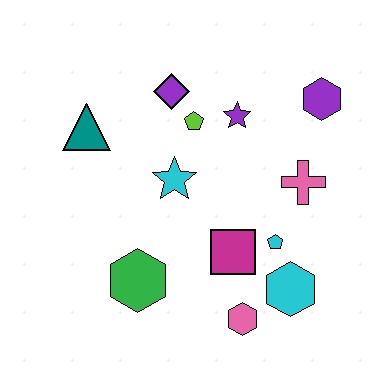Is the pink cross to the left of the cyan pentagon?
No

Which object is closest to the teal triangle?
The purple diamond is closest to the teal triangle.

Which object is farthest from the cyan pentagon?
The teal triangle is farthest from the cyan pentagon.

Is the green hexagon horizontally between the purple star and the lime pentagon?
No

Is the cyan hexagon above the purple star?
No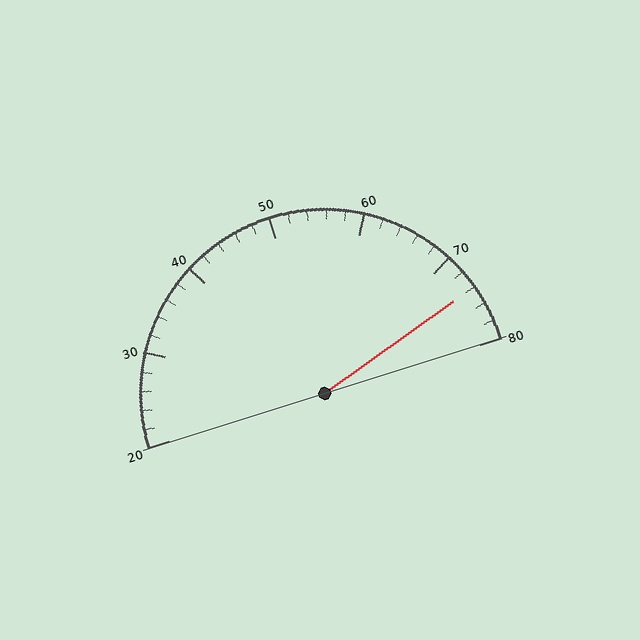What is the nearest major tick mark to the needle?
The nearest major tick mark is 70.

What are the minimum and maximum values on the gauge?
The gauge ranges from 20 to 80.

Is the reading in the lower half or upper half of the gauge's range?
The reading is in the upper half of the range (20 to 80).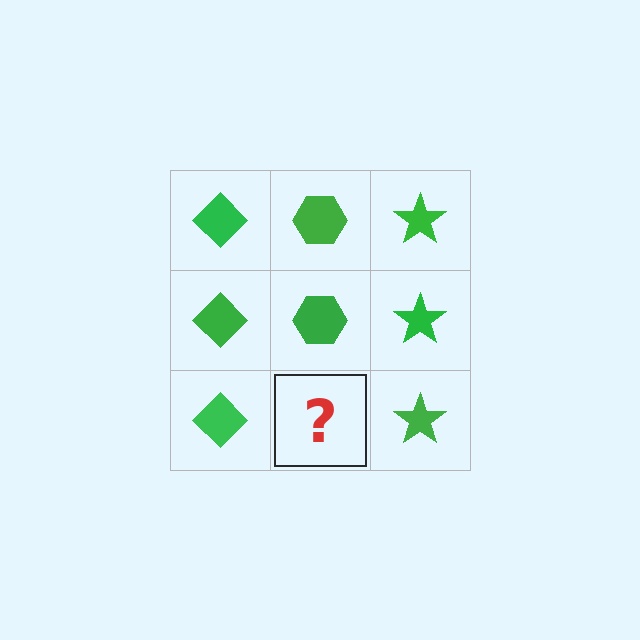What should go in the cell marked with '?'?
The missing cell should contain a green hexagon.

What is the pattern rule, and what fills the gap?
The rule is that each column has a consistent shape. The gap should be filled with a green hexagon.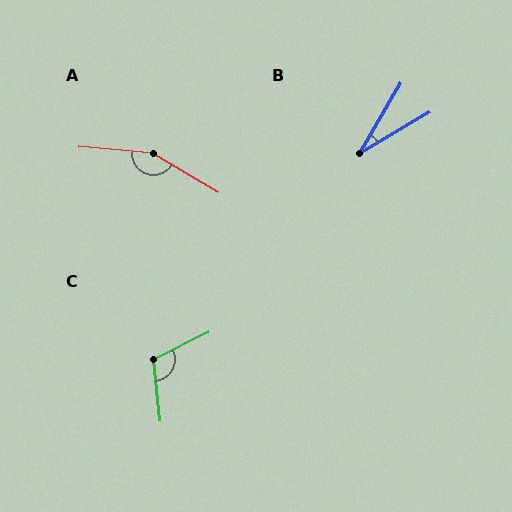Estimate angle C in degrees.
Approximately 110 degrees.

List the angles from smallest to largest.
B (29°), C (110°), A (154°).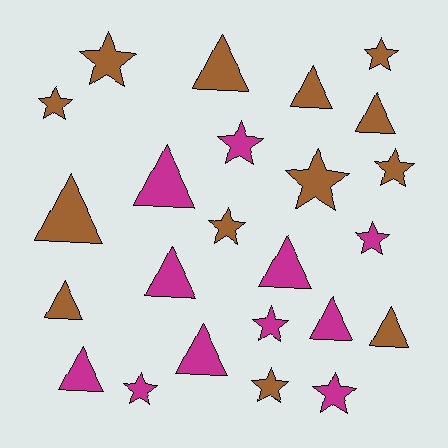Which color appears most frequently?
Brown, with 13 objects.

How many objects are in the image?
There are 24 objects.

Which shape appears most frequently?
Triangle, with 12 objects.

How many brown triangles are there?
There are 6 brown triangles.